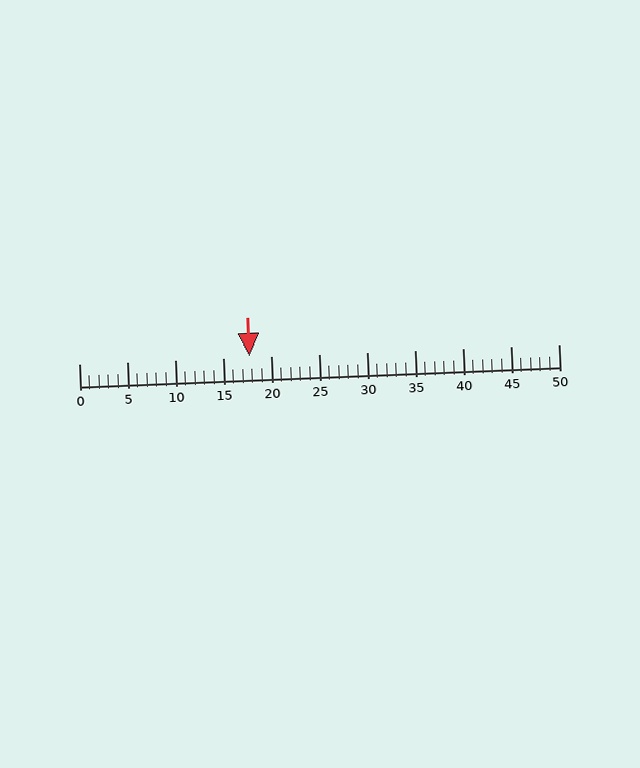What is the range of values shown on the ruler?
The ruler shows values from 0 to 50.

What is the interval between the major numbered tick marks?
The major tick marks are spaced 5 units apart.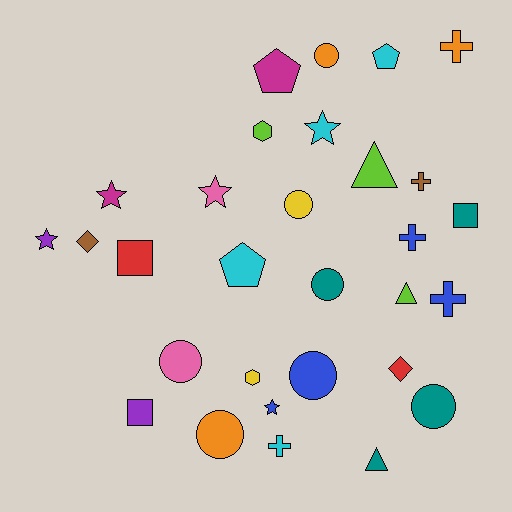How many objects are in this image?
There are 30 objects.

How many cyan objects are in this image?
There are 4 cyan objects.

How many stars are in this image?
There are 5 stars.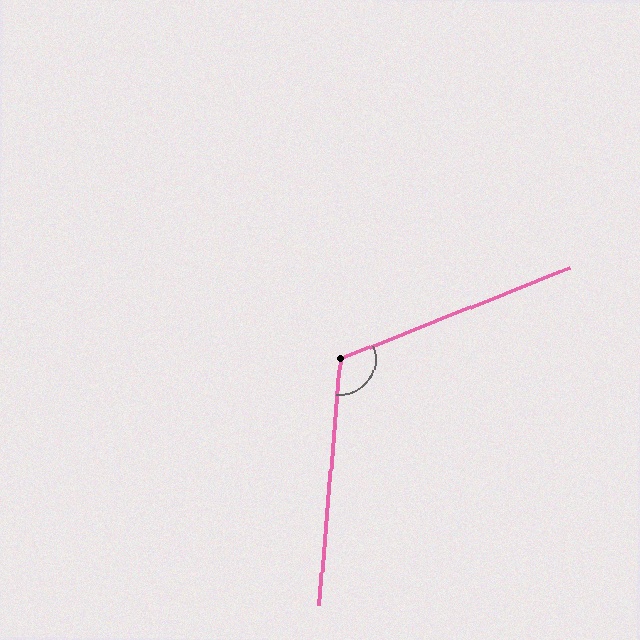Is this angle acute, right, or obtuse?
It is obtuse.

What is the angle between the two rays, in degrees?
Approximately 117 degrees.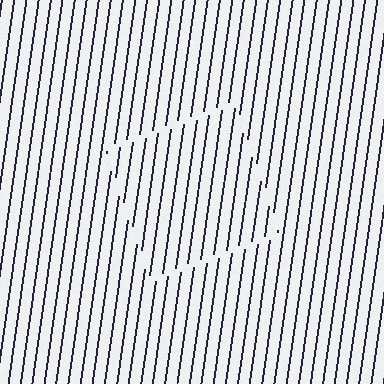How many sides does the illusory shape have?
4 sides — the line-ends trace a square.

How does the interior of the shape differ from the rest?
The interior of the shape contains the same grating, shifted by half a period — the contour is defined by the phase discontinuity where line-ends from the inner and outer gratings abut.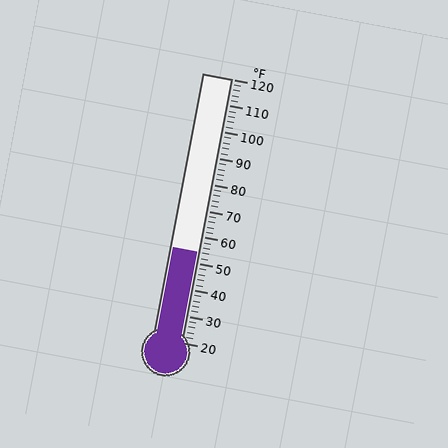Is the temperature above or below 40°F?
The temperature is above 40°F.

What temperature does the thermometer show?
The thermometer shows approximately 54°F.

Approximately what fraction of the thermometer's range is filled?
The thermometer is filled to approximately 35% of its range.